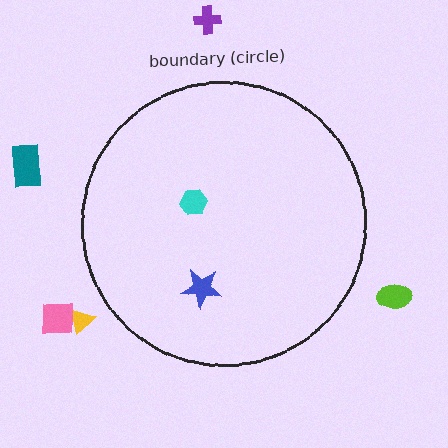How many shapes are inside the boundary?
2 inside, 5 outside.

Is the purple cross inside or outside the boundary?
Outside.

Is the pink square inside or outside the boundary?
Outside.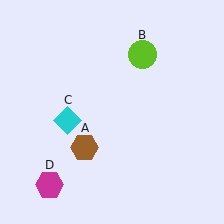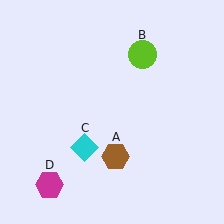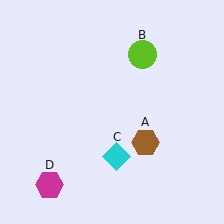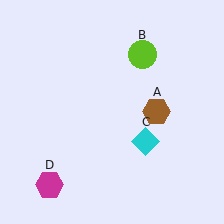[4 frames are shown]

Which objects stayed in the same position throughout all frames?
Lime circle (object B) and magenta hexagon (object D) remained stationary.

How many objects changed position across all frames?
2 objects changed position: brown hexagon (object A), cyan diamond (object C).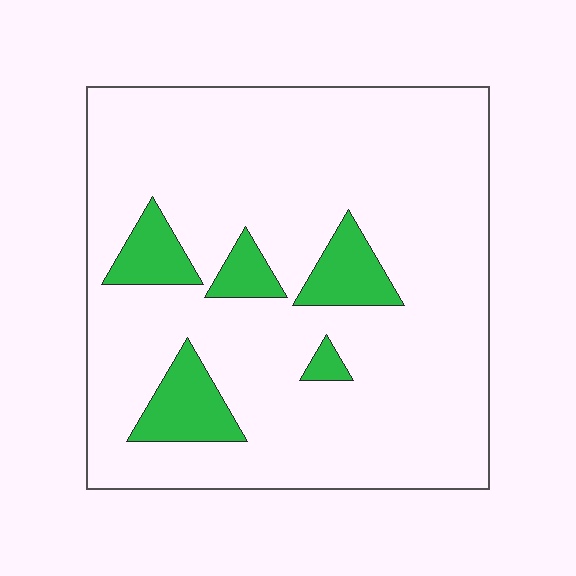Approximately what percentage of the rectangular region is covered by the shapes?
Approximately 15%.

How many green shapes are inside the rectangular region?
5.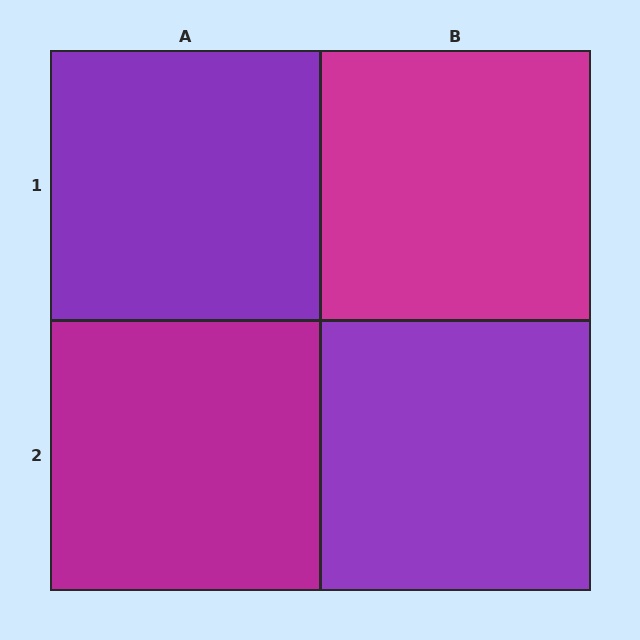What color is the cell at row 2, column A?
Magenta.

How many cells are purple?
2 cells are purple.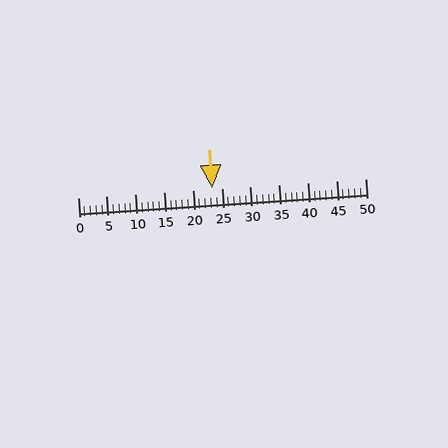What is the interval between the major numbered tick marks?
The major tick marks are spaced 5 units apart.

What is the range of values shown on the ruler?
The ruler shows values from 0 to 50.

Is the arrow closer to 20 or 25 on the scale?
The arrow is closer to 25.